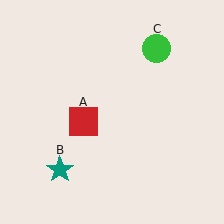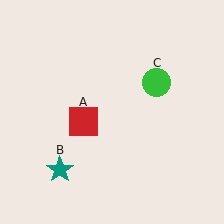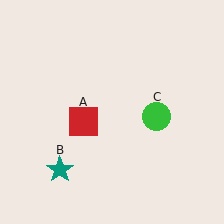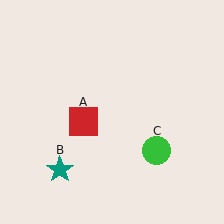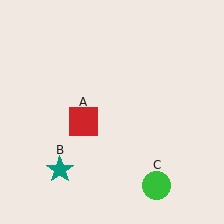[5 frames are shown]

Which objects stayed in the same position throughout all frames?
Red square (object A) and teal star (object B) remained stationary.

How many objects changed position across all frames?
1 object changed position: green circle (object C).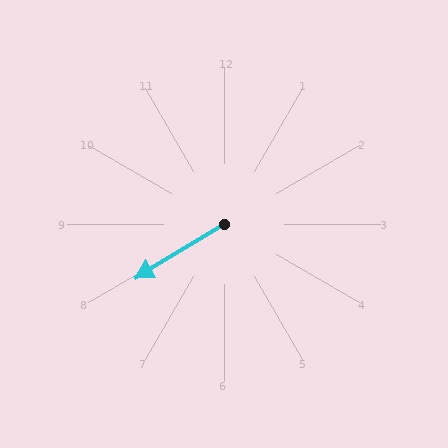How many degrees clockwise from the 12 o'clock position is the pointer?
Approximately 239 degrees.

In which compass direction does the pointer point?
Southwest.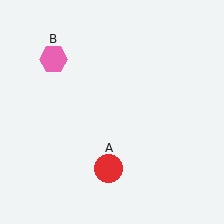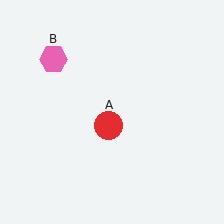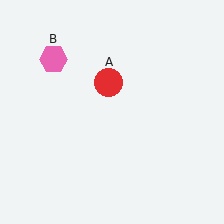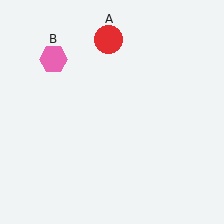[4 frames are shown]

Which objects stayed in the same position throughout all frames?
Pink hexagon (object B) remained stationary.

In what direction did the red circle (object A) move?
The red circle (object A) moved up.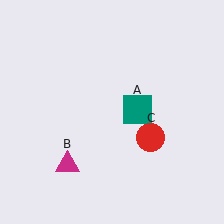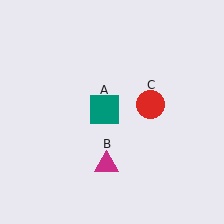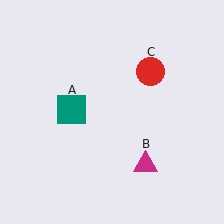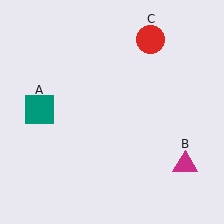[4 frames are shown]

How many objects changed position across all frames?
3 objects changed position: teal square (object A), magenta triangle (object B), red circle (object C).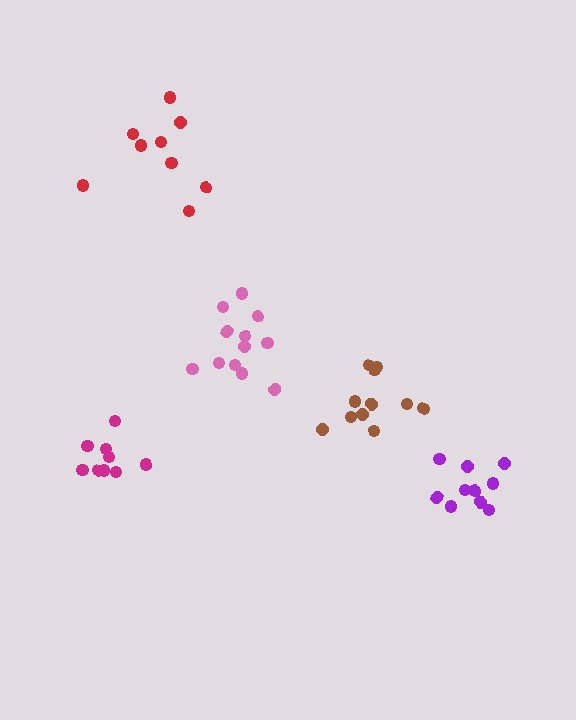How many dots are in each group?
Group 1: 11 dots, Group 2: 9 dots, Group 3: 13 dots, Group 4: 9 dots, Group 5: 10 dots (52 total).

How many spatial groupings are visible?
There are 5 spatial groupings.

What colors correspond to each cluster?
The clusters are colored: brown, magenta, pink, red, purple.